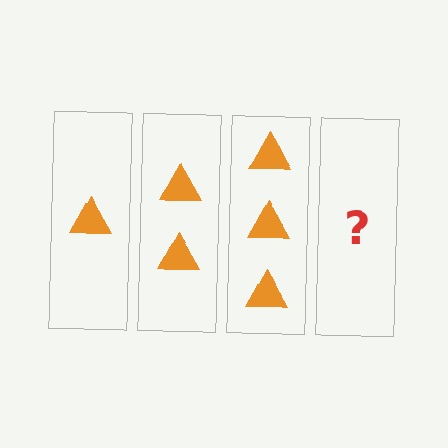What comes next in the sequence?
The next element should be 4 triangles.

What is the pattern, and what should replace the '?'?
The pattern is that each step adds one more triangle. The '?' should be 4 triangles.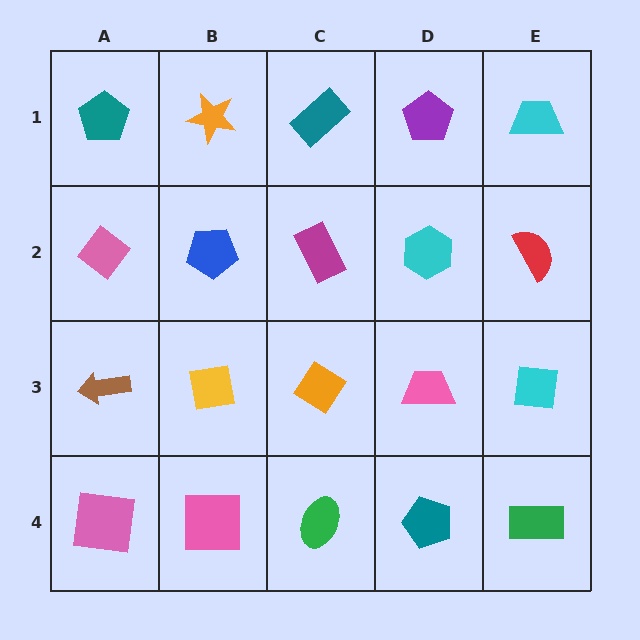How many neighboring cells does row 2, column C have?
4.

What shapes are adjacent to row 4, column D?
A pink trapezoid (row 3, column D), a green ellipse (row 4, column C), a green rectangle (row 4, column E).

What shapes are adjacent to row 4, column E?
A cyan square (row 3, column E), a teal pentagon (row 4, column D).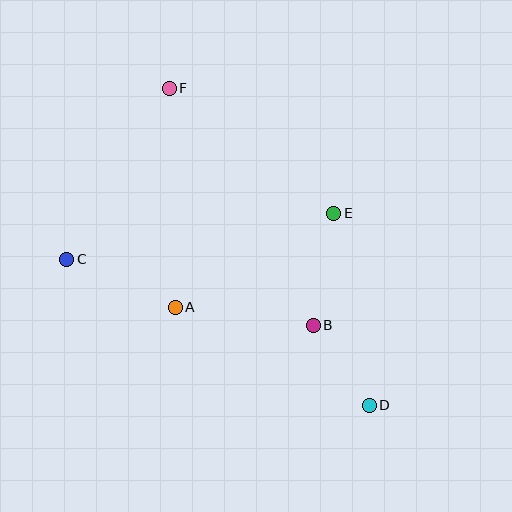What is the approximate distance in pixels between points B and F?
The distance between B and F is approximately 277 pixels.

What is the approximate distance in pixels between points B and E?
The distance between B and E is approximately 114 pixels.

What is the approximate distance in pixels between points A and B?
The distance between A and B is approximately 139 pixels.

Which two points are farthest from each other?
Points D and F are farthest from each other.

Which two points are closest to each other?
Points B and D are closest to each other.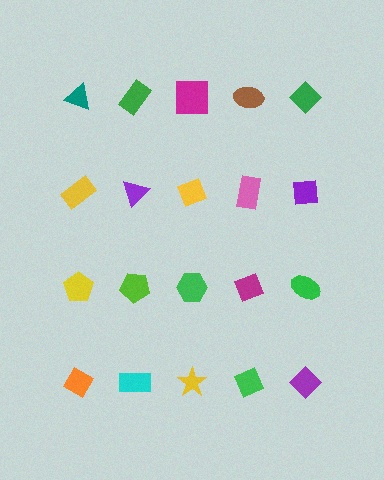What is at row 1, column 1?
A teal triangle.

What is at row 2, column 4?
A pink rectangle.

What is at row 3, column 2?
A lime pentagon.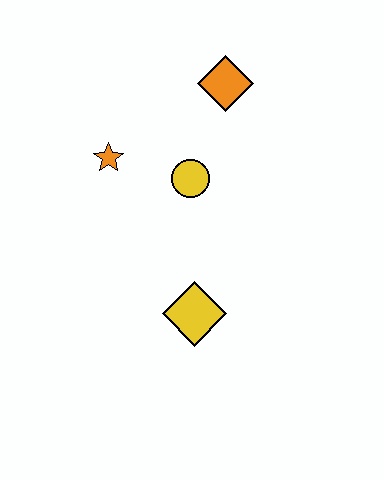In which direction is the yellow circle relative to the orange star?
The yellow circle is to the right of the orange star.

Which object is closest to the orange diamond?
The yellow circle is closest to the orange diamond.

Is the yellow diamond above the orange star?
No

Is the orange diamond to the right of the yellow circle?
Yes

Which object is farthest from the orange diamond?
The yellow diamond is farthest from the orange diamond.